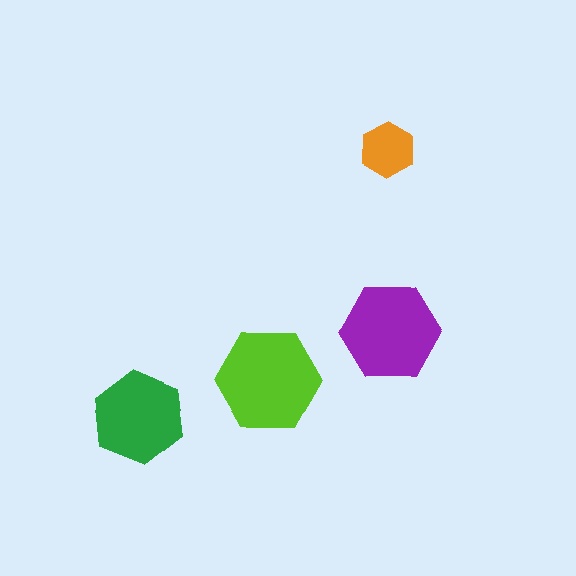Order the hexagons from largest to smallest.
the lime one, the purple one, the green one, the orange one.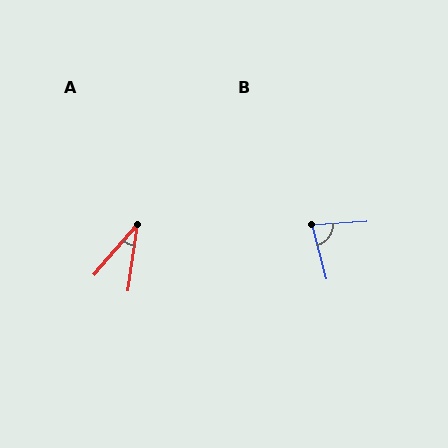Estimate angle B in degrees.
Approximately 79 degrees.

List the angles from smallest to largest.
A (32°), B (79°).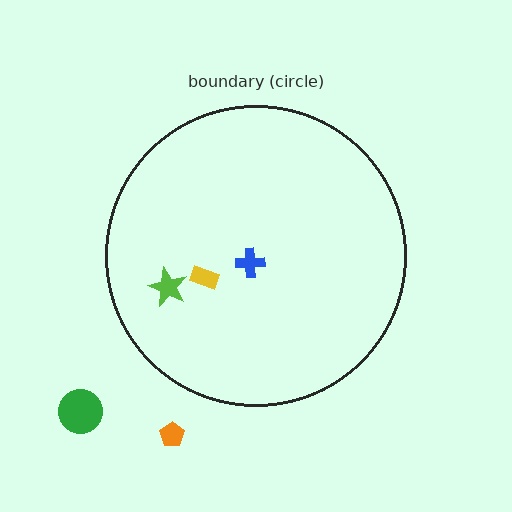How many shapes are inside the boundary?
3 inside, 2 outside.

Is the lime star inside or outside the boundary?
Inside.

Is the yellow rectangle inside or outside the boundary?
Inside.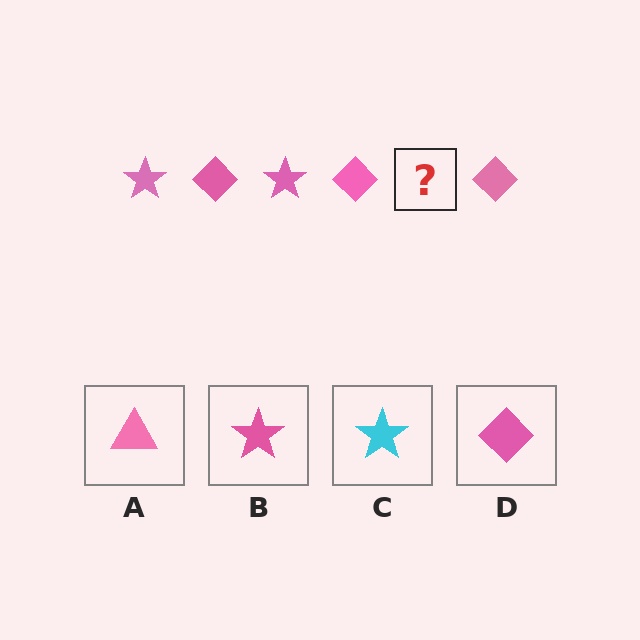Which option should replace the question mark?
Option B.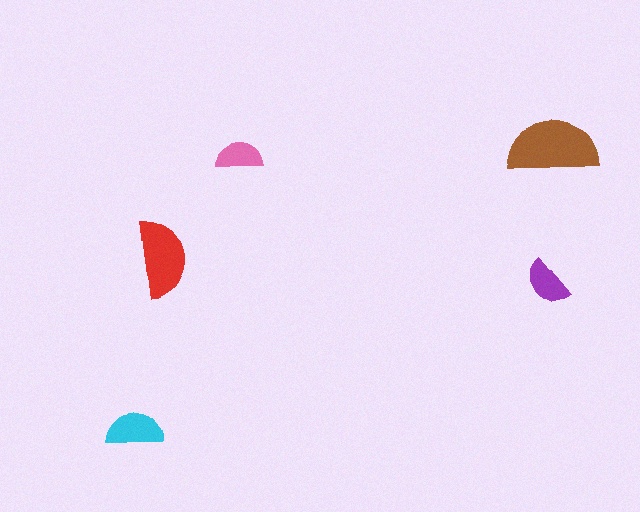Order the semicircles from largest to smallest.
the brown one, the red one, the cyan one, the purple one, the pink one.